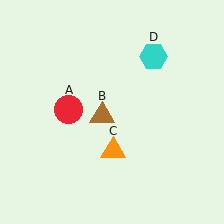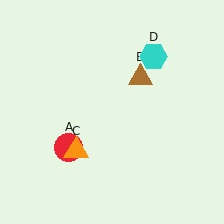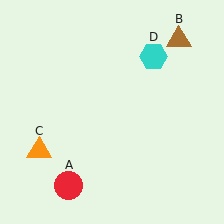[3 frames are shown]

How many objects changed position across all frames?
3 objects changed position: red circle (object A), brown triangle (object B), orange triangle (object C).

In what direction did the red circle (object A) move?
The red circle (object A) moved down.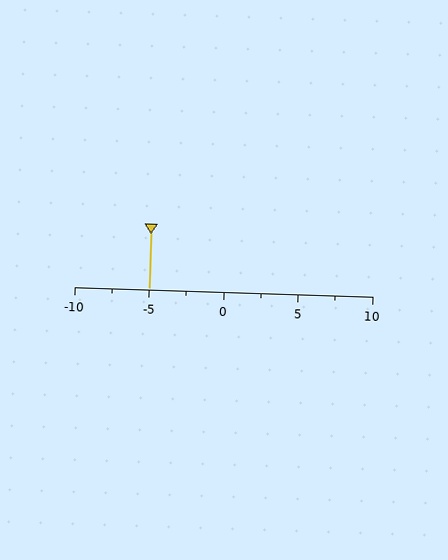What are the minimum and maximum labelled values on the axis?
The axis runs from -10 to 10.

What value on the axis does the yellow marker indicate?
The marker indicates approximately -5.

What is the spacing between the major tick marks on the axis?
The major ticks are spaced 5 apart.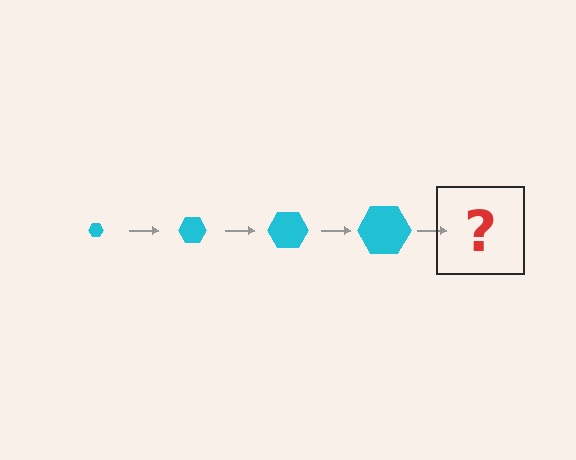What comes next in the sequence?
The next element should be a cyan hexagon, larger than the previous one.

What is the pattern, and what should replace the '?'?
The pattern is that the hexagon gets progressively larger each step. The '?' should be a cyan hexagon, larger than the previous one.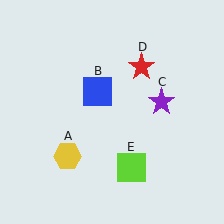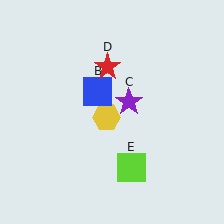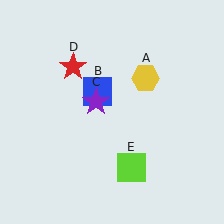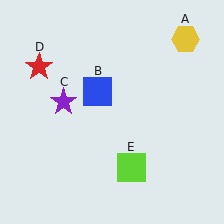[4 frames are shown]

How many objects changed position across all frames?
3 objects changed position: yellow hexagon (object A), purple star (object C), red star (object D).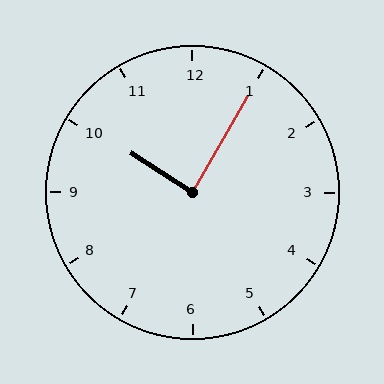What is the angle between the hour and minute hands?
Approximately 88 degrees.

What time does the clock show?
10:05.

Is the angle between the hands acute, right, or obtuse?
It is right.